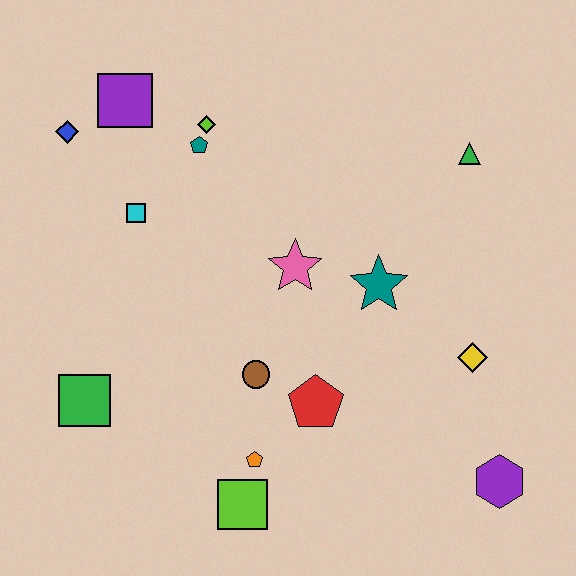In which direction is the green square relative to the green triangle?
The green square is to the left of the green triangle.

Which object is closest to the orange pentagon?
The lime square is closest to the orange pentagon.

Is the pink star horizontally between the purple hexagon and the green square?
Yes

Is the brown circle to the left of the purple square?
No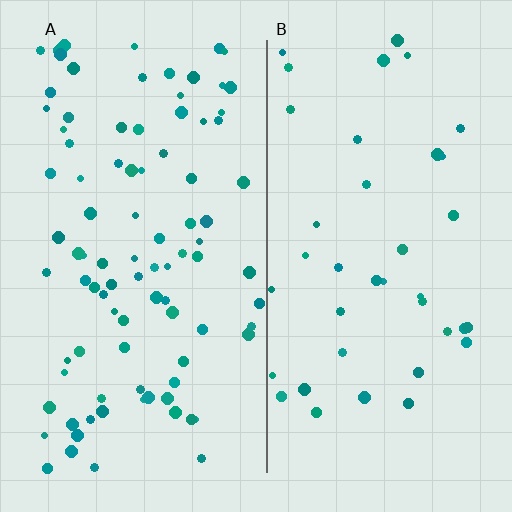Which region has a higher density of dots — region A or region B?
A (the left).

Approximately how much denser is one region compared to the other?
Approximately 2.3× — region A over region B.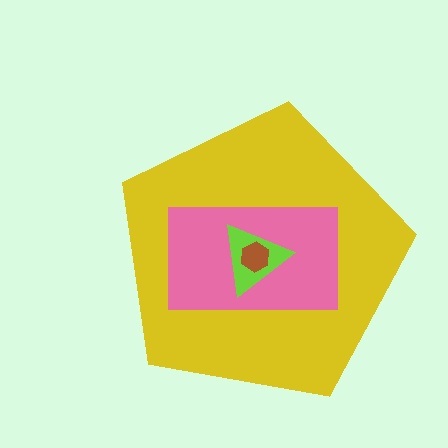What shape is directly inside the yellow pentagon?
The pink rectangle.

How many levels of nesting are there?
4.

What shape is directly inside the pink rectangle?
The lime triangle.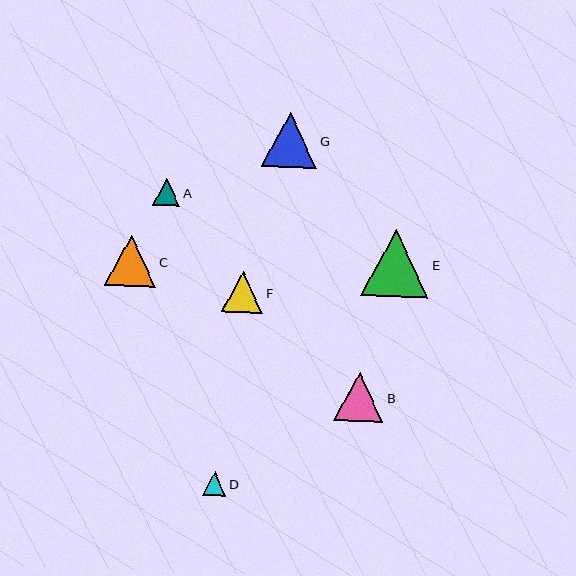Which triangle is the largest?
Triangle E is the largest with a size of approximately 67 pixels.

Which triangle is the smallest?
Triangle D is the smallest with a size of approximately 23 pixels.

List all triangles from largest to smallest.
From largest to smallest: E, G, C, B, F, A, D.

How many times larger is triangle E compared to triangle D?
Triangle E is approximately 2.9 times the size of triangle D.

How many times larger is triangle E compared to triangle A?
Triangle E is approximately 2.5 times the size of triangle A.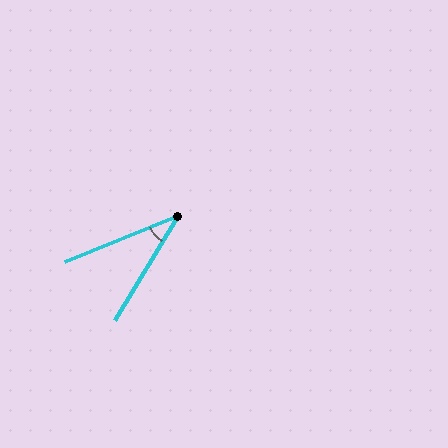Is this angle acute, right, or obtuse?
It is acute.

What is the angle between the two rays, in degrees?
Approximately 37 degrees.